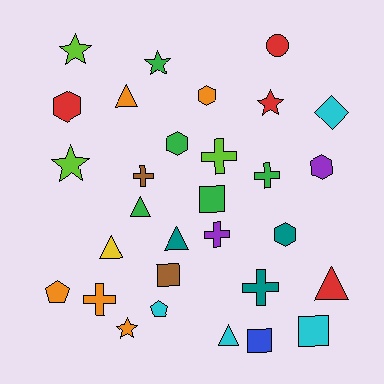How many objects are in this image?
There are 30 objects.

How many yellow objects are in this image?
There is 1 yellow object.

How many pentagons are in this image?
There are 2 pentagons.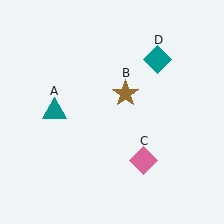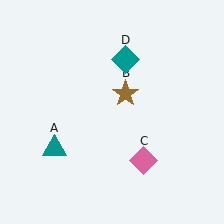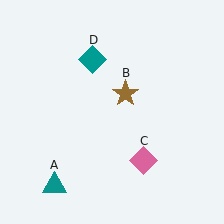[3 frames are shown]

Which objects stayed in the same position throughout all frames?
Brown star (object B) and pink diamond (object C) remained stationary.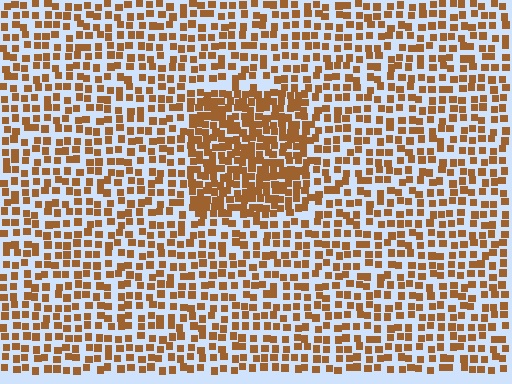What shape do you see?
I see a rectangle.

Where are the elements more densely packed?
The elements are more densely packed inside the rectangle boundary.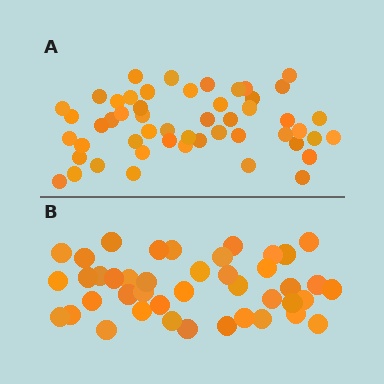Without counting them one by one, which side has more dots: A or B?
Region A (the top region) has more dots.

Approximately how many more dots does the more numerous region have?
Region A has roughly 8 or so more dots than region B.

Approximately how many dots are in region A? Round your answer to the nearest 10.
About 50 dots. (The exact count is 51, which rounds to 50.)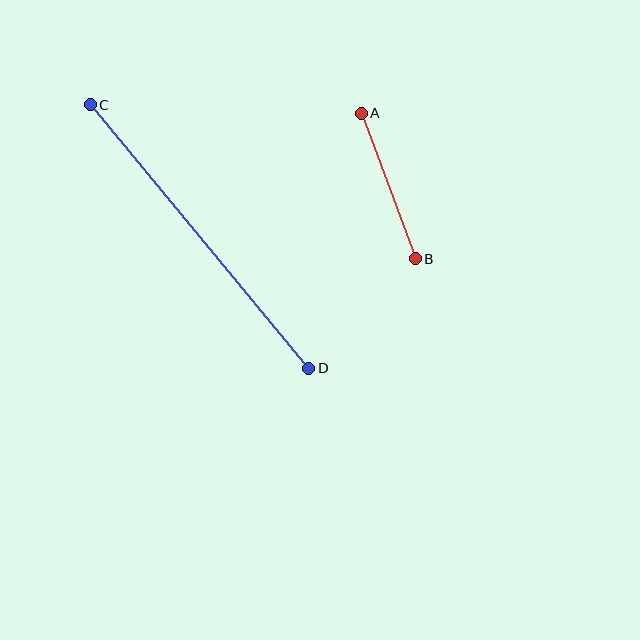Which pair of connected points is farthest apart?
Points C and D are farthest apart.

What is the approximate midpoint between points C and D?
The midpoint is at approximately (199, 237) pixels.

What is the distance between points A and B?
The distance is approximately 155 pixels.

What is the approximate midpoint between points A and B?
The midpoint is at approximately (388, 186) pixels.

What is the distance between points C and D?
The distance is approximately 342 pixels.